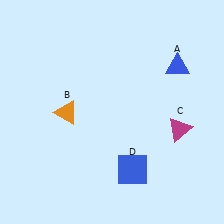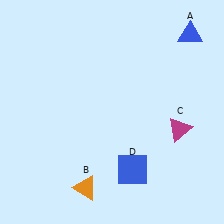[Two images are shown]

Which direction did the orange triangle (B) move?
The orange triangle (B) moved down.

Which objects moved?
The objects that moved are: the blue triangle (A), the orange triangle (B).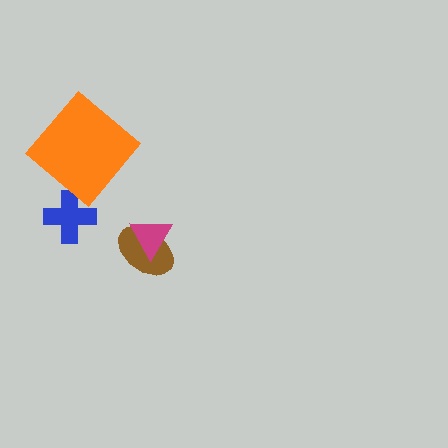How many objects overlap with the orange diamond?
0 objects overlap with the orange diamond.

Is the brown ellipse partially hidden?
Yes, it is partially covered by another shape.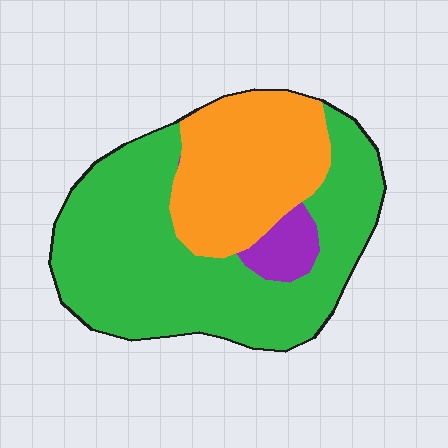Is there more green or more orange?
Green.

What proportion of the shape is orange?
Orange takes up between a sixth and a third of the shape.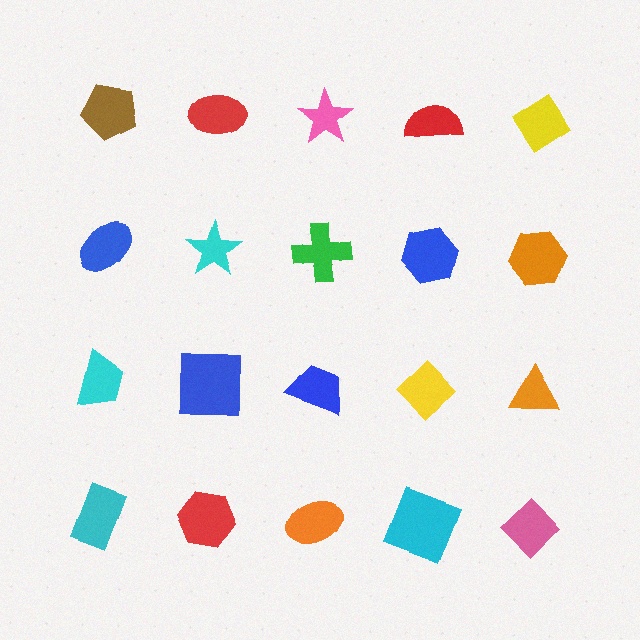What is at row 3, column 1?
A cyan trapezoid.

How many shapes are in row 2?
5 shapes.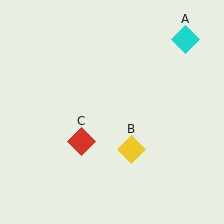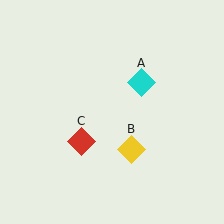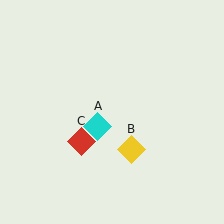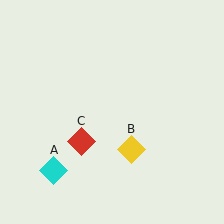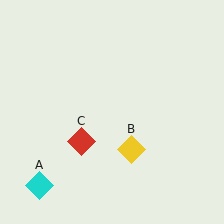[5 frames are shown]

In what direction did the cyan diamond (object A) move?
The cyan diamond (object A) moved down and to the left.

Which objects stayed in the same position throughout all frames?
Yellow diamond (object B) and red diamond (object C) remained stationary.